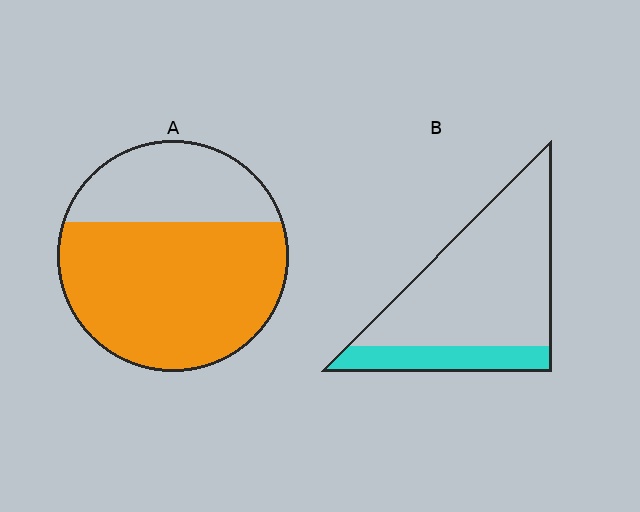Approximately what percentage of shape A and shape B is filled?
A is approximately 70% and B is approximately 20%.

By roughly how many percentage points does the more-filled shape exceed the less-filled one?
By roughly 45 percentage points (A over B).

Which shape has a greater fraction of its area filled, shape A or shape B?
Shape A.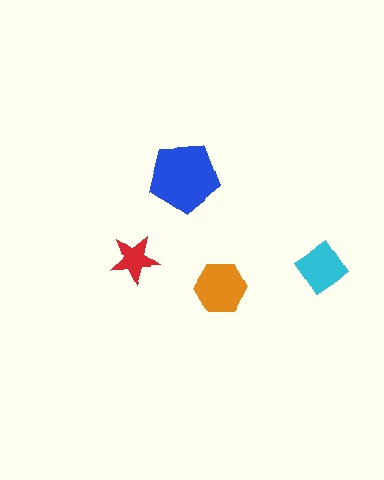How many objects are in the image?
There are 4 objects in the image.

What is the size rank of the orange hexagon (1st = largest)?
2nd.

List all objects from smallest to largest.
The red star, the cyan diamond, the orange hexagon, the blue pentagon.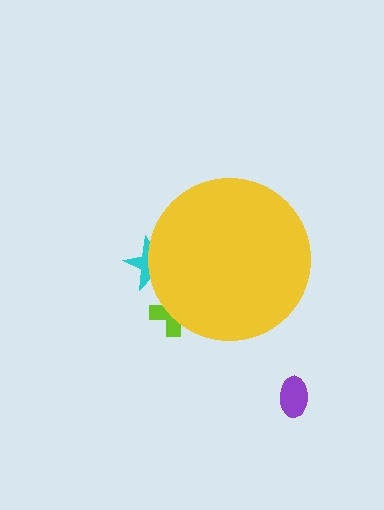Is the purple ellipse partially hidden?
No, the purple ellipse is fully visible.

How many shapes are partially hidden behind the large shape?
2 shapes are partially hidden.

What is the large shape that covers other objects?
A yellow circle.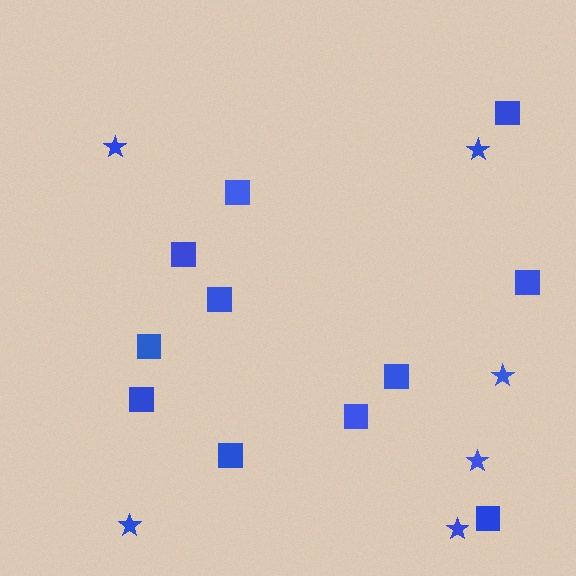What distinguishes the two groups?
There are 2 groups: one group of squares (11) and one group of stars (6).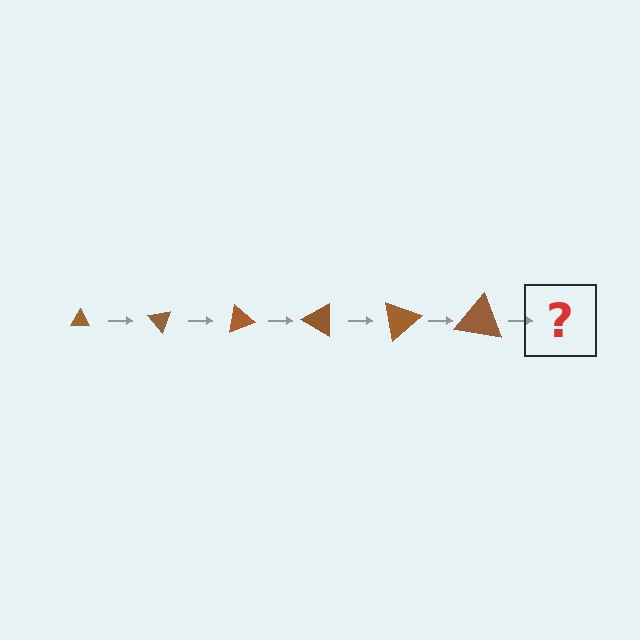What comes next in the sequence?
The next element should be a triangle, larger than the previous one and rotated 300 degrees from the start.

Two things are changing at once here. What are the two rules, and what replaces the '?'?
The two rules are that the triangle grows larger each step and it rotates 50 degrees each step. The '?' should be a triangle, larger than the previous one and rotated 300 degrees from the start.